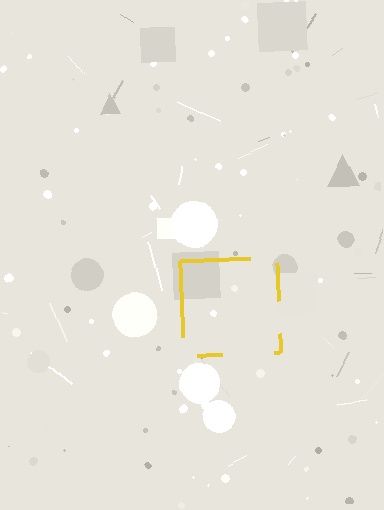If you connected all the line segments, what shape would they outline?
They would outline a square.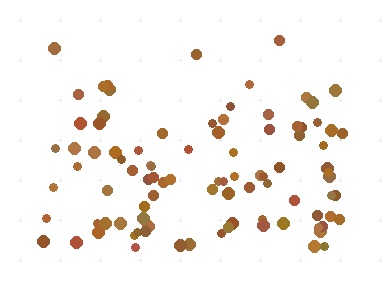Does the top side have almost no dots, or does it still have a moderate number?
Still a moderate number, just noticeably fewer than the bottom.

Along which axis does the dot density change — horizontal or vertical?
Vertical.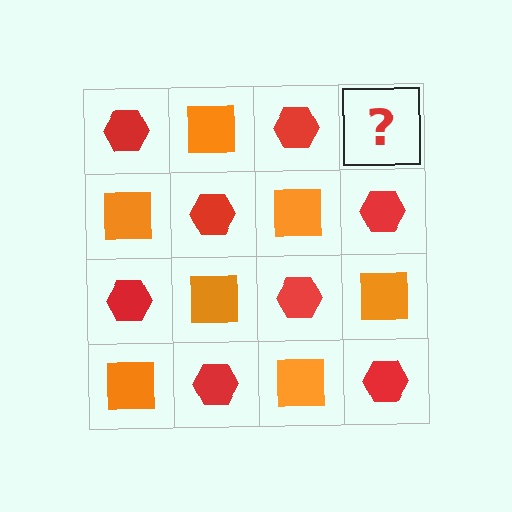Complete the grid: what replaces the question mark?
The question mark should be replaced with an orange square.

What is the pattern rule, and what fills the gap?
The rule is that it alternates red hexagon and orange square in a checkerboard pattern. The gap should be filled with an orange square.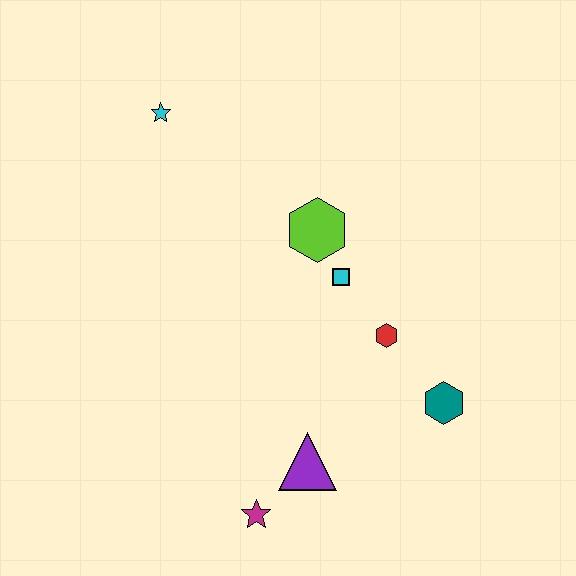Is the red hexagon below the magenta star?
No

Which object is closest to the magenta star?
The purple triangle is closest to the magenta star.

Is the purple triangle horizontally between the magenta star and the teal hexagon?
Yes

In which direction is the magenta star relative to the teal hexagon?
The magenta star is to the left of the teal hexagon.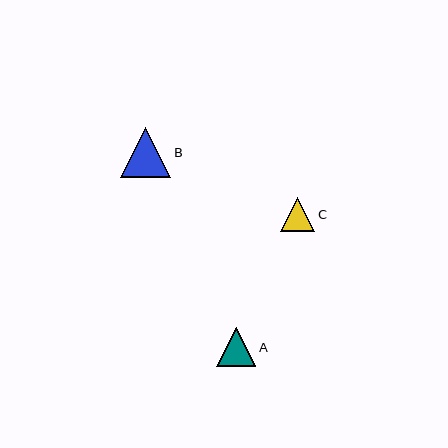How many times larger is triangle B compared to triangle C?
Triangle B is approximately 1.5 times the size of triangle C.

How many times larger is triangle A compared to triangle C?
Triangle A is approximately 1.2 times the size of triangle C.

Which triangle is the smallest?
Triangle C is the smallest with a size of approximately 34 pixels.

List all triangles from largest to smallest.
From largest to smallest: B, A, C.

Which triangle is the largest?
Triangle B is the largest with a size of approximately 51 pixels.